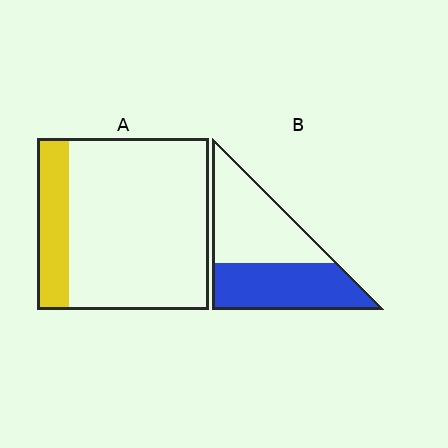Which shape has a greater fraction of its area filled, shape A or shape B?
Shape B.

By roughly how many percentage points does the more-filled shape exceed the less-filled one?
By roughly 30 percentage points (B over A).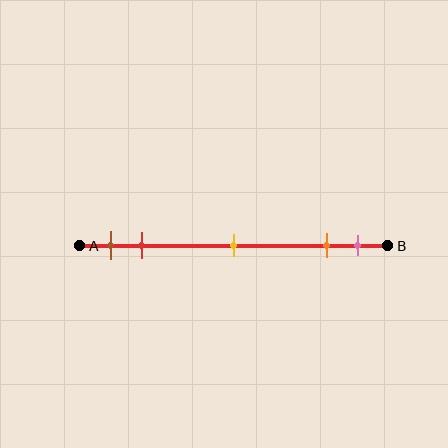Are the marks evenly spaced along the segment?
No, the marks are not evenly spaced.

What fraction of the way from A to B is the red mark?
The red mark is approximately 20% (0.2) of the way from A to B.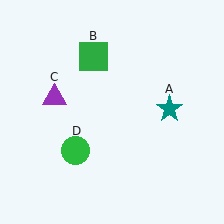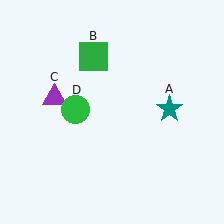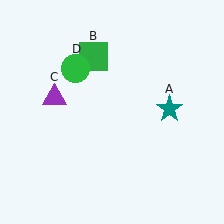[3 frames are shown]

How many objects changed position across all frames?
1 object changed position: green circle (object D).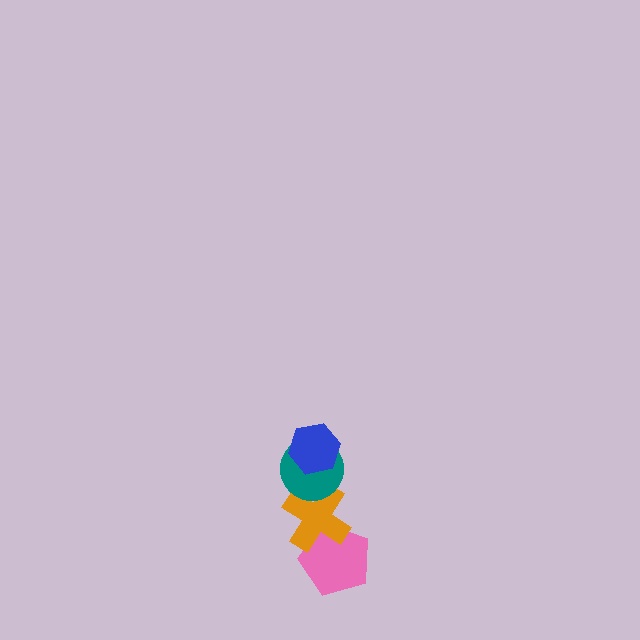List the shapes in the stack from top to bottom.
From top to bottom: the blue hexagon, the teal circle, the orange cross, the pink pentagon.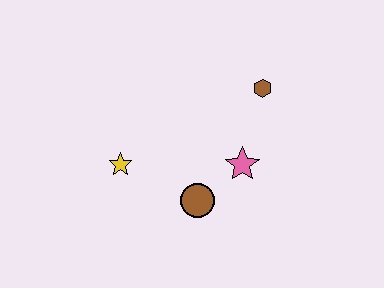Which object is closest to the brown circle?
The pink star is closest to the brown circle.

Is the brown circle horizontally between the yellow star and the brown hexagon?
Yes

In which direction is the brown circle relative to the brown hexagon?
The brown circle is below the brown hexagon.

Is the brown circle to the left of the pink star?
Yes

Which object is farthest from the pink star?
The yellow star is farthest from the pink star.